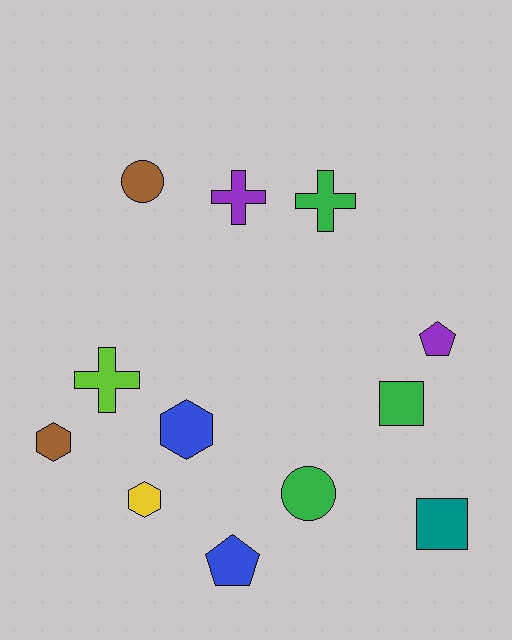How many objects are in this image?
There are 12 objects.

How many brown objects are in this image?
There are 2 brown objects.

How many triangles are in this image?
There are no triangles.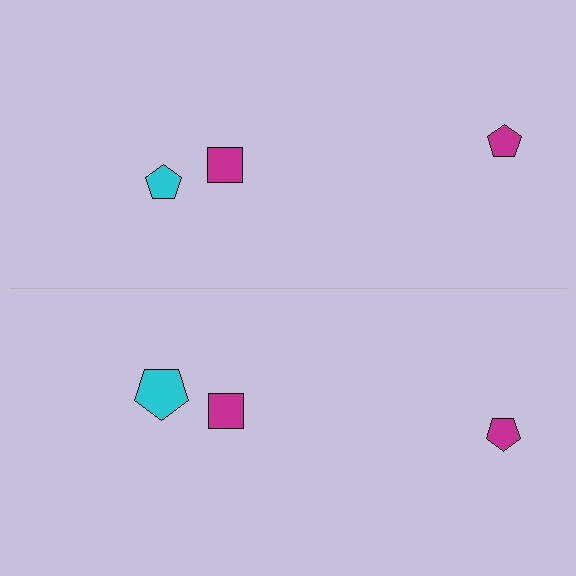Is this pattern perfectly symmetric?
No, the pattern is not perfectly symmetric. The cyan pentagon on the bottom side has a different size than its mirror counterpart.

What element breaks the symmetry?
The cyan pentagon on the bottom side has a different size than its mirror counterpart.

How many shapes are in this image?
There are 6 shapes in this image.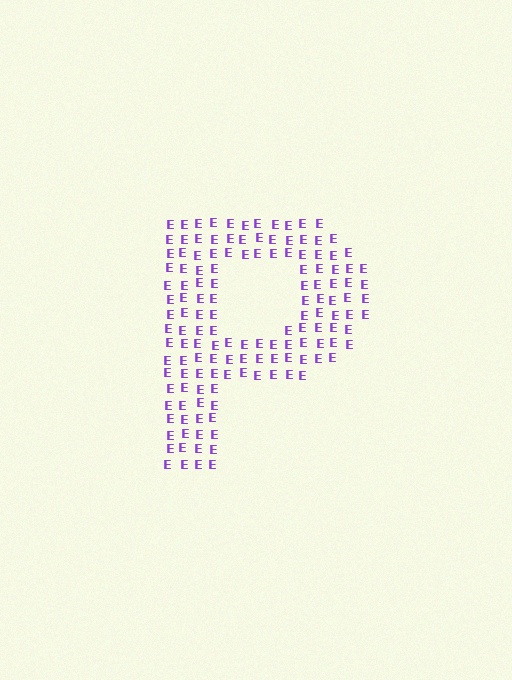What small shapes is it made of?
It is made of small letter E's.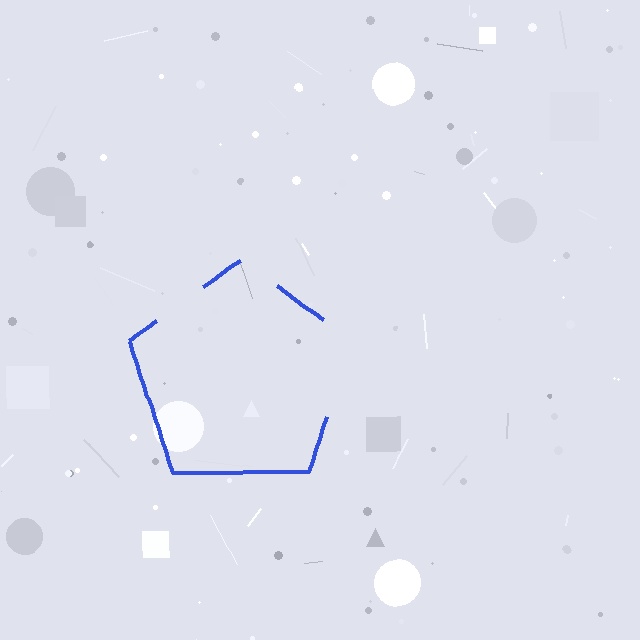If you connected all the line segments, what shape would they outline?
They would outline a pentagon.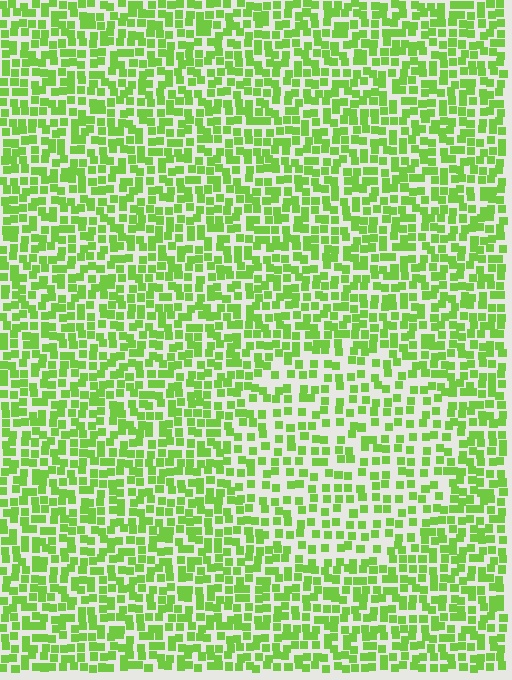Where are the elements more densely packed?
The elements are more densely packed outside the circle boundary.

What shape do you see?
I see a circle.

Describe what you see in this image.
The image contains small lime elements arranged at two different densities. A circle-shaped region is visible where the elements are less densely packed than the surrounding area.